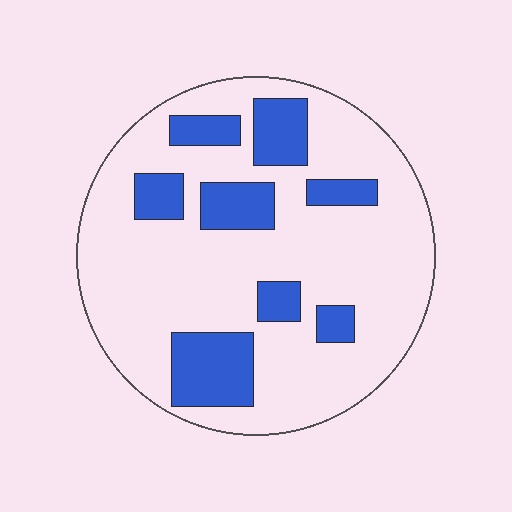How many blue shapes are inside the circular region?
8.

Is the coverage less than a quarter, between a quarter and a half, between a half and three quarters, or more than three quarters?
Less than a quarter.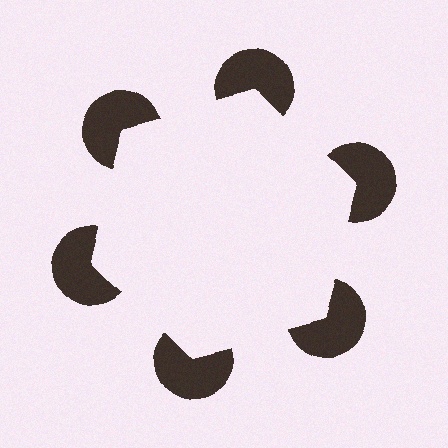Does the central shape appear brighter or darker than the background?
It typically appears slightly brighter than the background, even though no actual brightness change is drawn.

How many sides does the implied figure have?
6 sides.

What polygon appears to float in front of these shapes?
An illusory hexagon — its edges are inferred from the aligned wedge cuts in the pac-man discs, not physically drawn.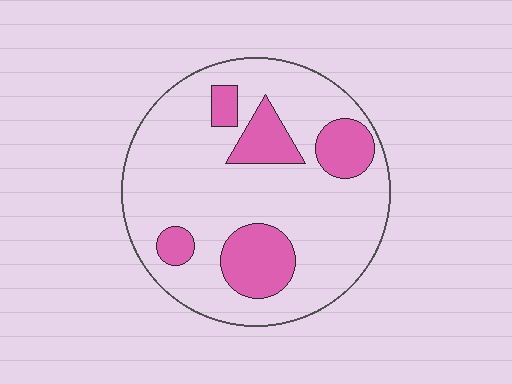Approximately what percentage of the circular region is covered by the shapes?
Approximately 20%.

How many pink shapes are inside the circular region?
5.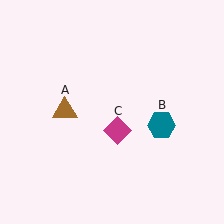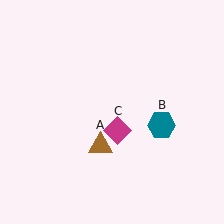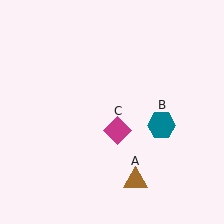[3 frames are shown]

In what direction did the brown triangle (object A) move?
The brown triangle (object A) moved down and to the right.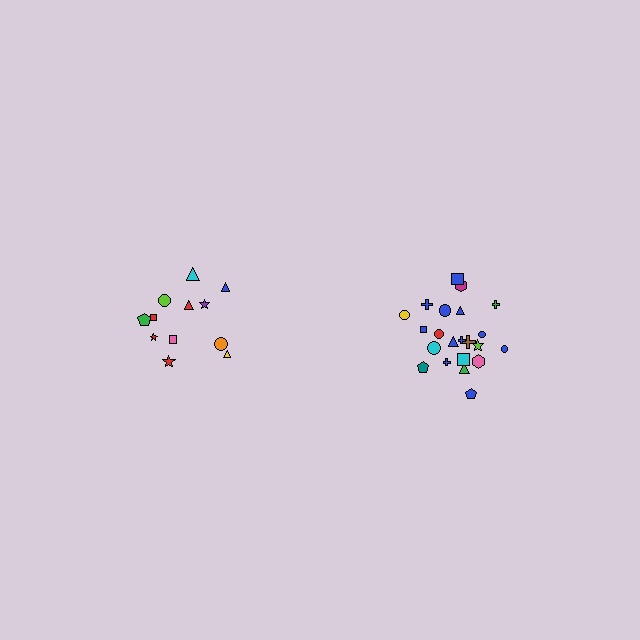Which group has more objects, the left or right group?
The right group.